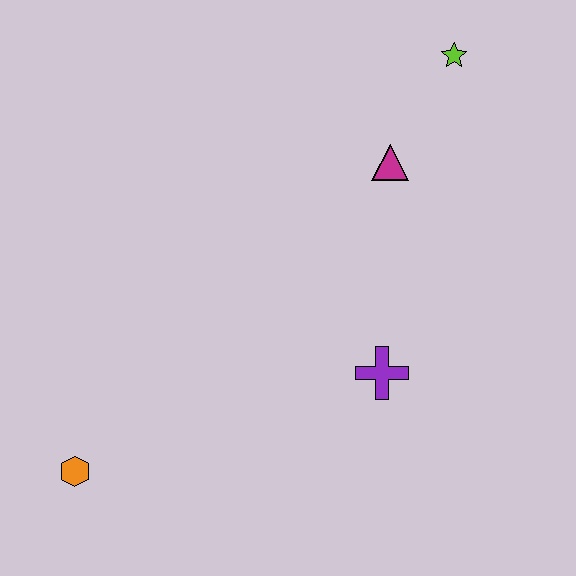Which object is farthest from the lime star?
The orange hexagon is farthest from the lime star.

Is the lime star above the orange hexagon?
Yes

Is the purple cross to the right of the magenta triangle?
No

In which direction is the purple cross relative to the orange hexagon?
The purple cross is to the right of the orange hexagon.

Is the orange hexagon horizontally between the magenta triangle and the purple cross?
No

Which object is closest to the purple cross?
The magenta triangle is closest to the purple cross.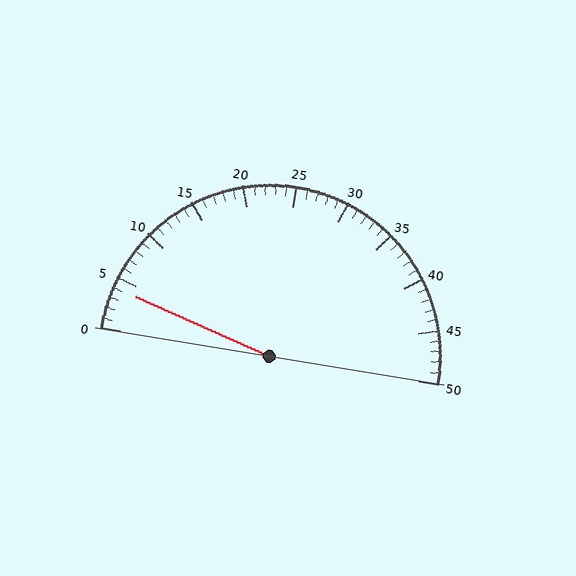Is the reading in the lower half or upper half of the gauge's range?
The reading is in the lower half of the range (0 to 50).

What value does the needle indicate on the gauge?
The needle indicates approximately 4.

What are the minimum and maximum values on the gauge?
The gauge ranges from 0 to 50.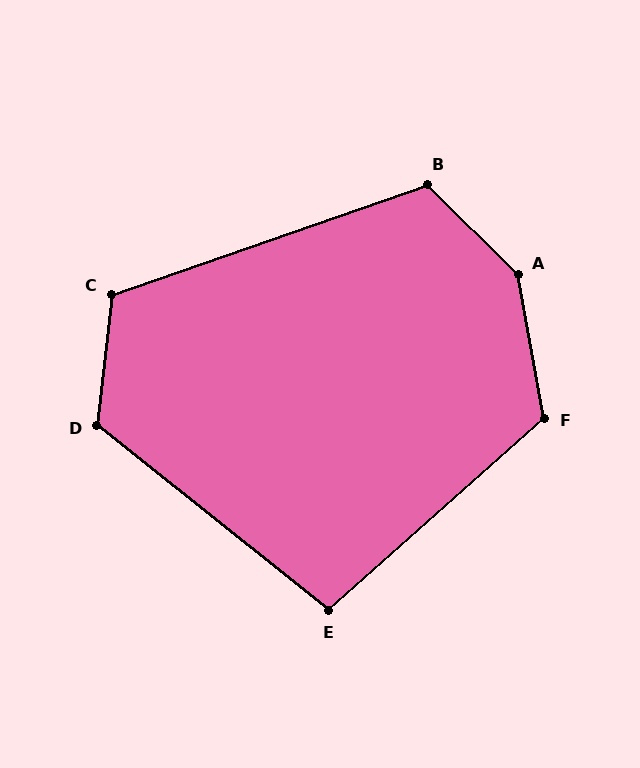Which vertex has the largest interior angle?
A, at approximately 145 degrees.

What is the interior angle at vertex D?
Approximately 122 degrees (obtuse).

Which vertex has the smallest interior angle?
E, at approximately 100 degrees.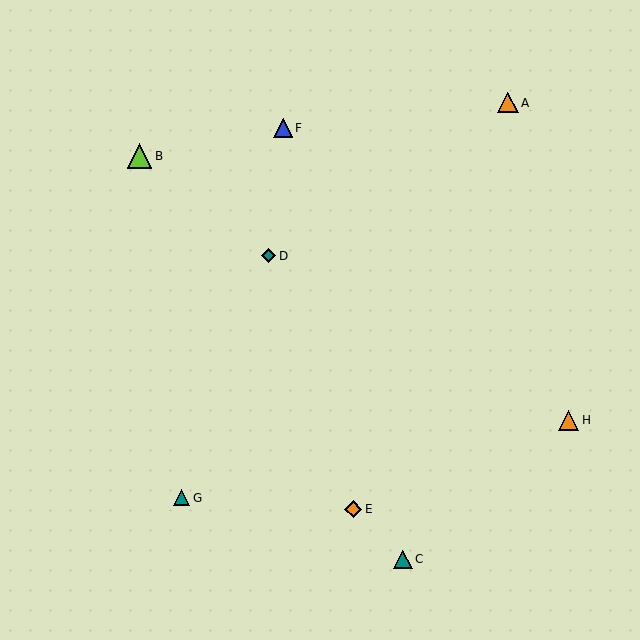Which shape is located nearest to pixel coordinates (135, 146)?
The lime triangle (labeled B) at (140, 156) is nearest to that location.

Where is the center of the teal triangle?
The center of the teal triangle is at (182, 498).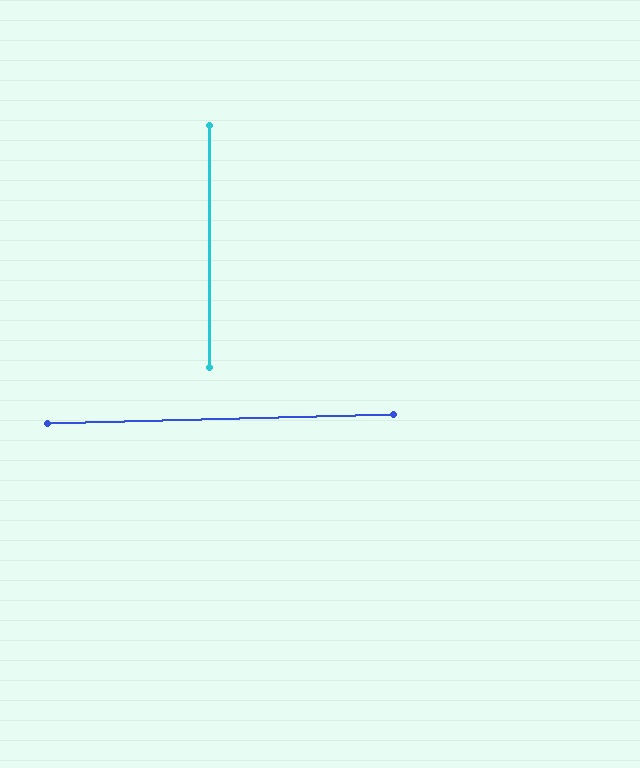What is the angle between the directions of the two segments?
Approximately 89 degrees.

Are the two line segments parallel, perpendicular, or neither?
Perpendicular — they meet at approximately 89°.